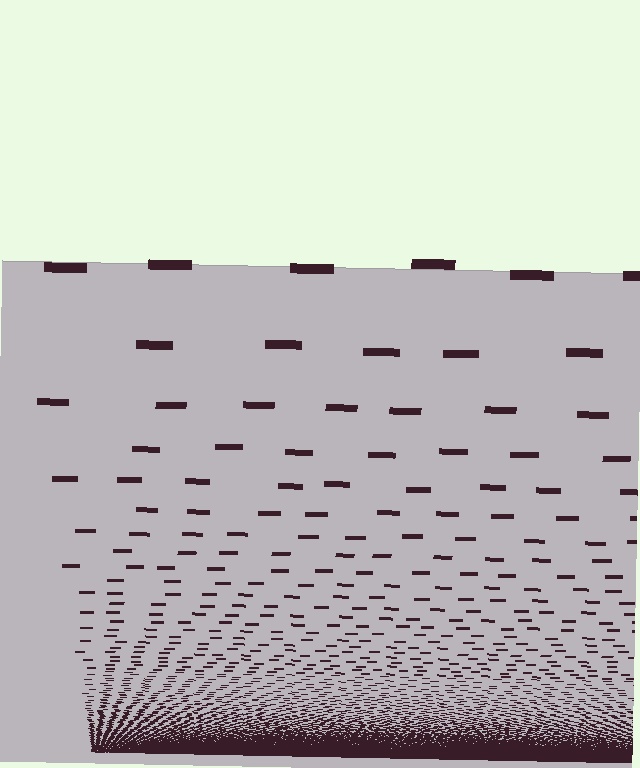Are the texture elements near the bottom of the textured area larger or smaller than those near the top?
Smaller. The gradient is inverted — elements near the bottom are smaller and denser.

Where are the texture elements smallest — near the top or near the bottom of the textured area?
Near the bottom.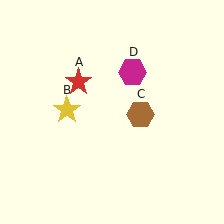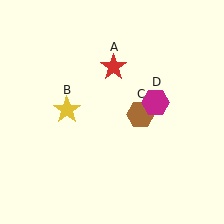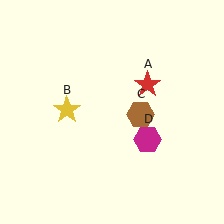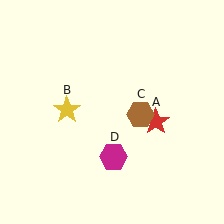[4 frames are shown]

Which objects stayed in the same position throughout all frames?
Yellow star (object B) and brown hexagon (object C) remained stationary.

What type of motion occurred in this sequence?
The red star (object A), magenta hexagon (object D) rotated clockwise around the center of the scene.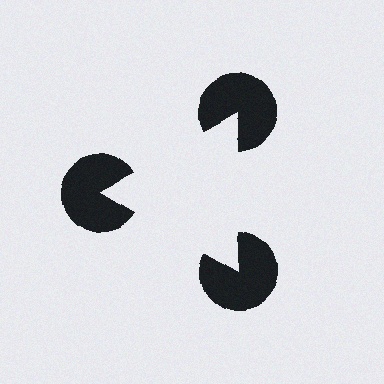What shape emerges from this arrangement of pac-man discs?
An illusory triangle — its edges are inferred from the aligned wedge cuts in the pac-man discs, not physically drawn.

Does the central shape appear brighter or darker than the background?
It typically appears slightly brighter than the background, even though no actual brightness change is drawn.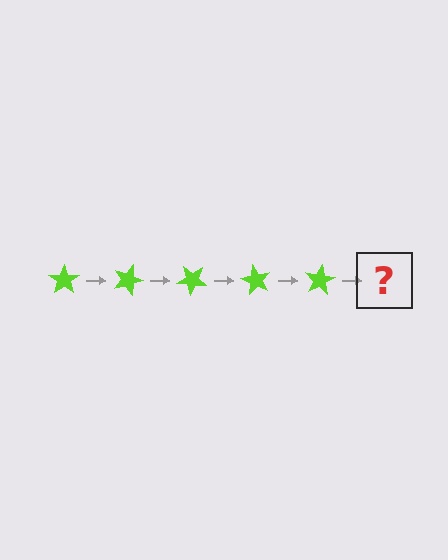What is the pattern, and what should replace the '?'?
The pattern is that the star rotates 20 degrees each step. The '?' should be a lime star rotated 100 degrees.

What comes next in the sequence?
The next element should be a lime star rotated 100 degrees.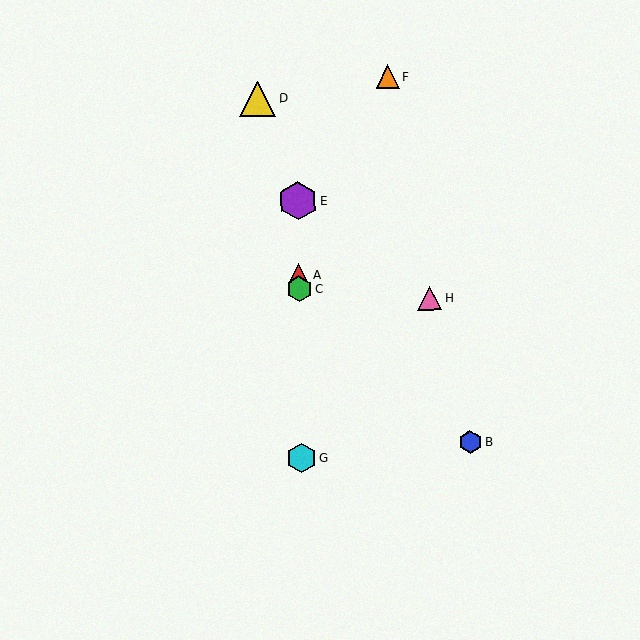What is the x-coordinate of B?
Object B is at x≈470.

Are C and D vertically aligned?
No, C is at x≈299 and D is at x≈258.